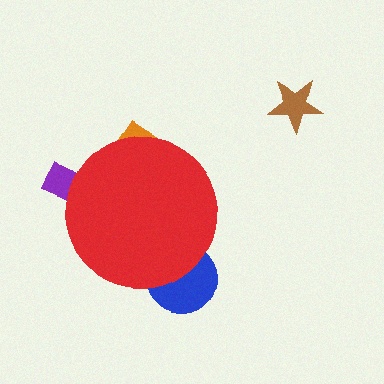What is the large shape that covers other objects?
A red circle.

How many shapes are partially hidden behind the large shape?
3 shapes are partially hidden.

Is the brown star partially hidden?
No, the brown star is fully visible.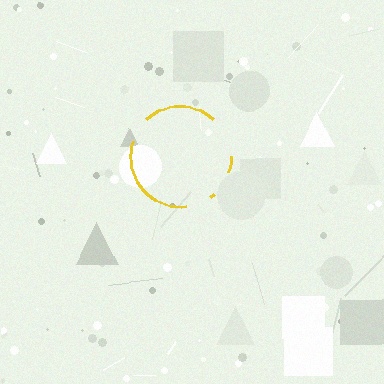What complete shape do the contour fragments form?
The contour fragments form a circle.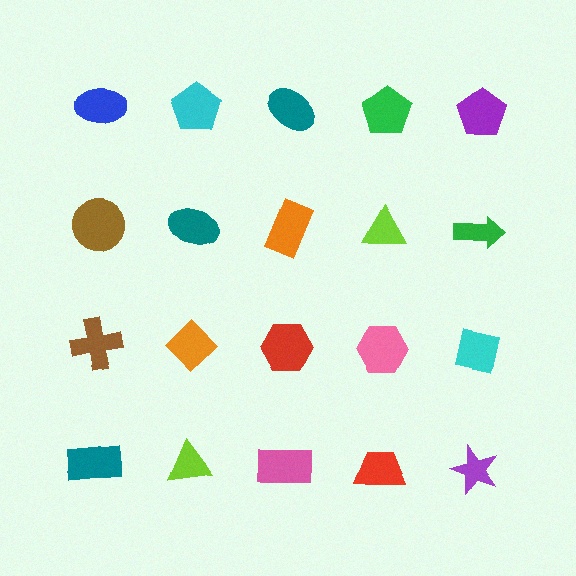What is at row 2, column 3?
An orange rectangle.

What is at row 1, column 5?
A purple pentagon.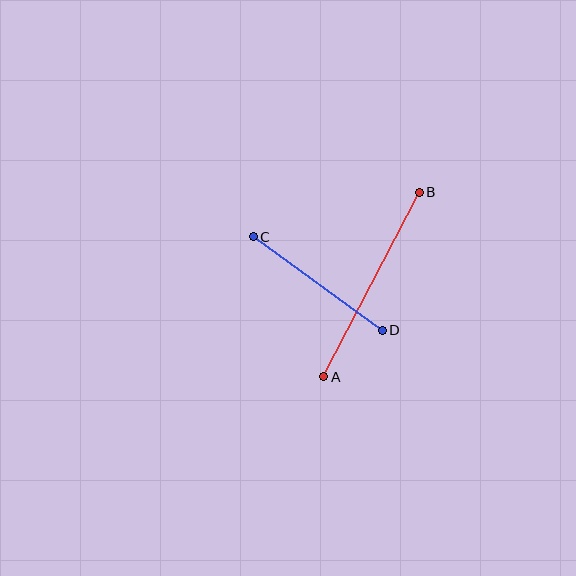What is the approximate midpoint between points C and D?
The midpoint is at approximately (318, 283) pixels.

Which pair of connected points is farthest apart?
Points A and B are farthest apart.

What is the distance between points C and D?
The distance is approximately 160 pixels.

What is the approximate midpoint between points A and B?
The midpoint is at approximately (372, 285) pixels.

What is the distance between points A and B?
The distance is approximately 208 pixels.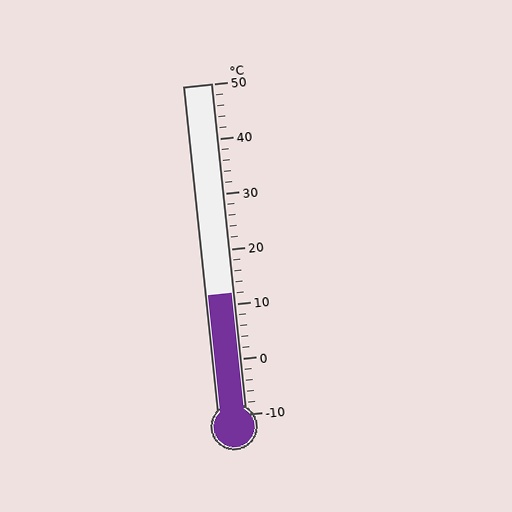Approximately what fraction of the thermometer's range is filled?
The thermometer is filled to approximately 35% of its range.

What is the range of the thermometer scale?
The thermometer scale ranges from -10°C to 50°C.